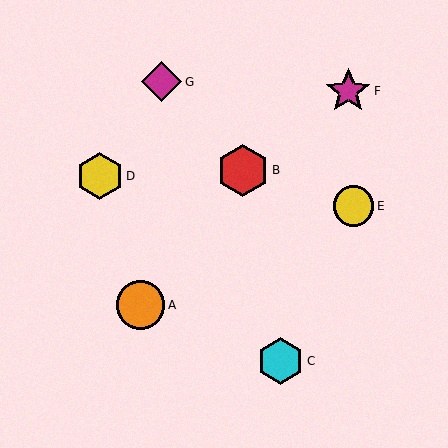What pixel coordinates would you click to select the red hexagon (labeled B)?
Click at (243, 170) to select the red hexagon B.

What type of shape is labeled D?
Shape D is a yellow hexagon.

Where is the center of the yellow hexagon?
The center of the yellow hexagon is at (100, 176).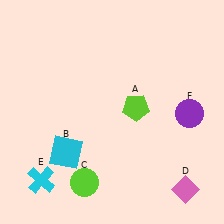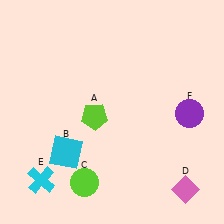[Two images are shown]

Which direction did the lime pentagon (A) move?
The lime pentagon (A) moved left.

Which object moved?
The lime pentagon (A) moved left.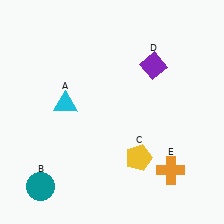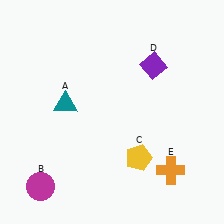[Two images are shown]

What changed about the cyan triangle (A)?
In Image 1, A is cyan. In Image 2, it changed to teal.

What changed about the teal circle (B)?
In Image 1, B is teal. In Image 2, it changed to magenta.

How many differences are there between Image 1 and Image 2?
There are 2 differences between the two images.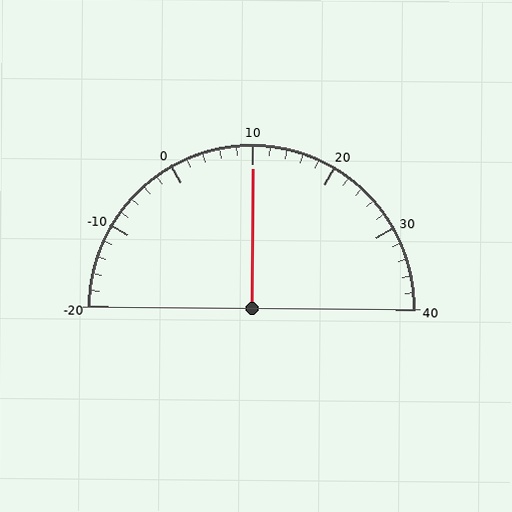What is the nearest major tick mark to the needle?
The nearest major tick mark is 10.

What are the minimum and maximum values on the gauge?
The gauge ranges from -20 to 40.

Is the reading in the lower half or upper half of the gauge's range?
The reading is in the upper half of the range (-20 to 40).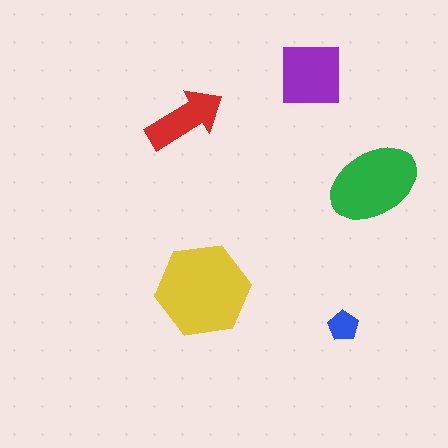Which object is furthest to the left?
The red arrow is leftmost.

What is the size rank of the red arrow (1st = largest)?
4th.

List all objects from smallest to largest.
The blue pentagon, the red arrow, the purple square, the green ellipse, the yellow hexagon.